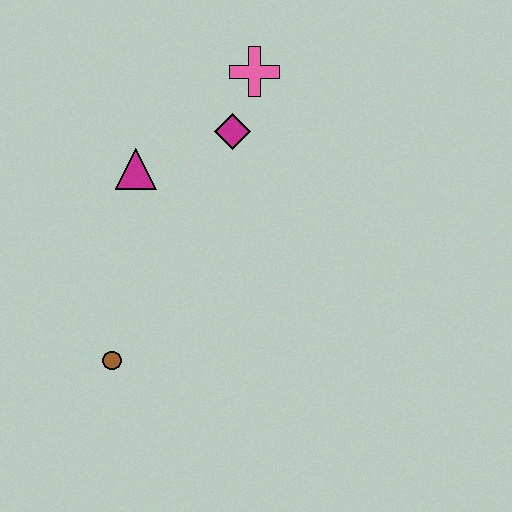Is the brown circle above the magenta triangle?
No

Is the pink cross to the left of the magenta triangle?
No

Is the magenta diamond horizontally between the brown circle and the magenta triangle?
No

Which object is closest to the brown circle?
The magenta triangle is closest to the brown circle.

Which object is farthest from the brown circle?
The pink cross is farthest from the brown circle.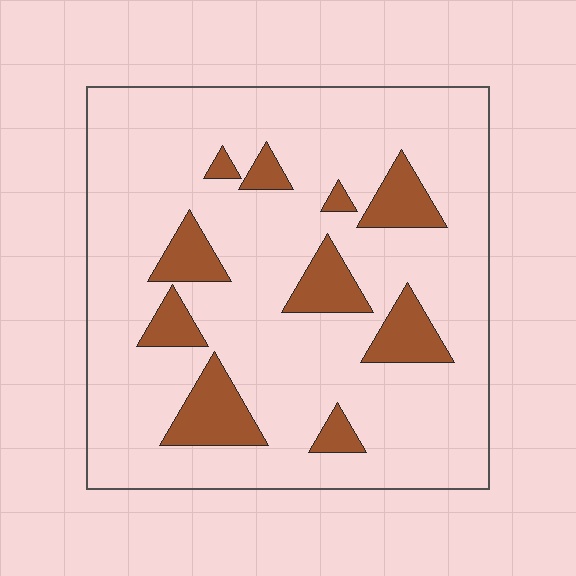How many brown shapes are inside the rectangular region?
10.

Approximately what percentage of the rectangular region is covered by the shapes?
Approximately 15%.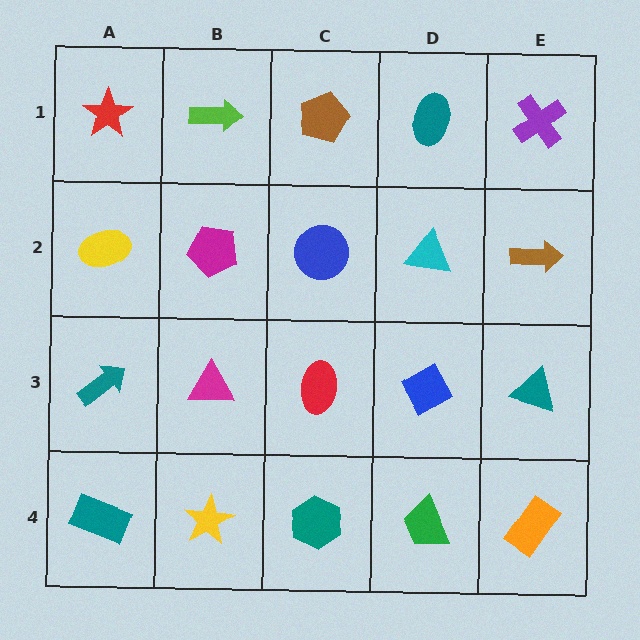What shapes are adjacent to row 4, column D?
A blue diamond (row 3, column D), a teal hexagon (row 4, column C), an orange rectangle (row 4, column E).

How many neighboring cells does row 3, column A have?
3.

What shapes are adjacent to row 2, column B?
A lime arrow (row 1, column B), a magenta triangle (row 3, column B), a yellow ellipse (row 2, column A), a blue circle (row 2, column C).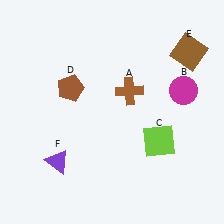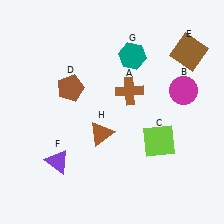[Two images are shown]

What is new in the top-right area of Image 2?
A teal hexagon (G) was added in the top-right area of Image 2.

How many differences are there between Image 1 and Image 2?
There are 2 differences between the two images.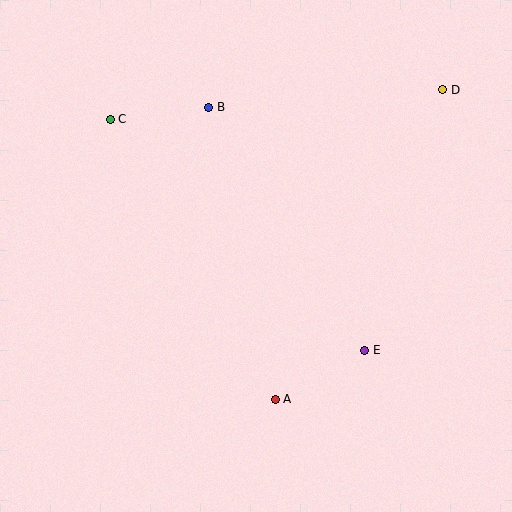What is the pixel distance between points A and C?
The distance between A and C is 325 pixels.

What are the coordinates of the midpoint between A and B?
The midpoint between A and B is at (242, 253).